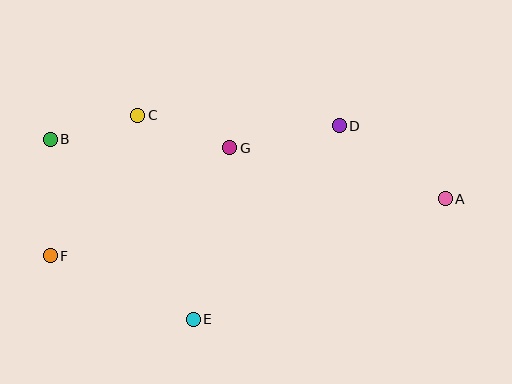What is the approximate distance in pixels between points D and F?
The distance between D and F is approximately 317 pixels.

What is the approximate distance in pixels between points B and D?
The distance between B and D is approximately 289 pixels.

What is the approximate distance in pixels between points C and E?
The distance between C and E is approximately 211 pixels.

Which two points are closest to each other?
Points B and C are closest to each other.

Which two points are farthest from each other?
Points A and B are farthest from each other.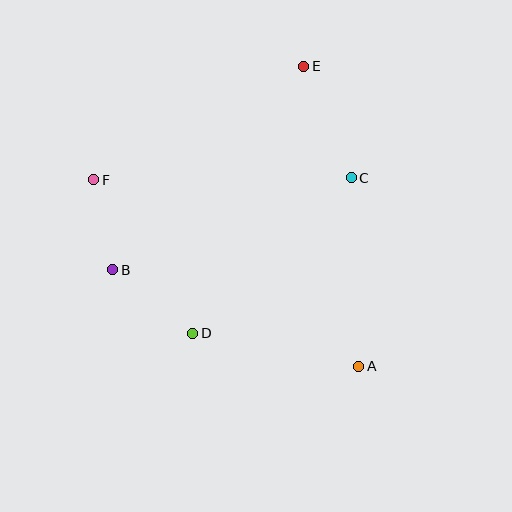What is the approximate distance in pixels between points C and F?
The distance between C and F is approximately 258 pixels.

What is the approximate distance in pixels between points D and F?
The distance between D and F is approximately 183 pixels.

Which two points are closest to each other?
Points B and F are closest to each other.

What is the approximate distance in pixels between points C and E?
The distance between C and E is approximately 121 pixels.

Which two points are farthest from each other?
Points A and F are farthest from each other.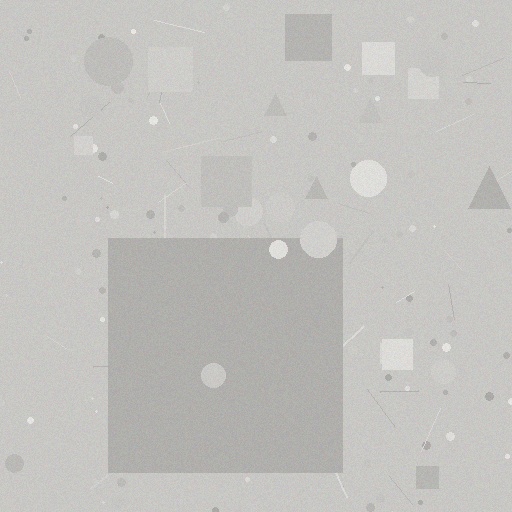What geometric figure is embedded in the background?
A square is embedded in the background.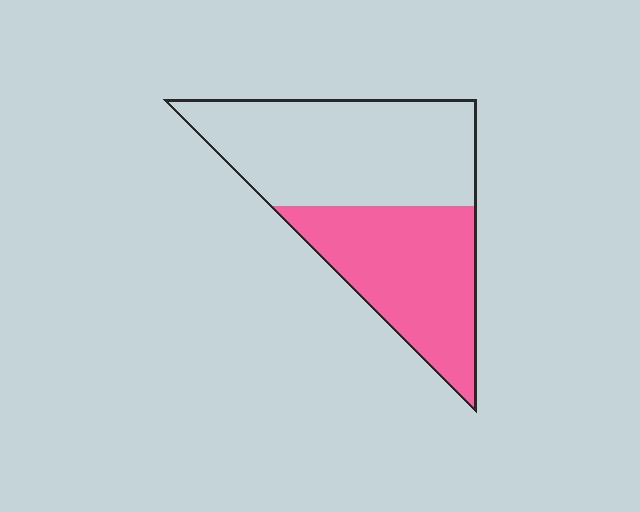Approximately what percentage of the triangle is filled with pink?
Approximately 45%.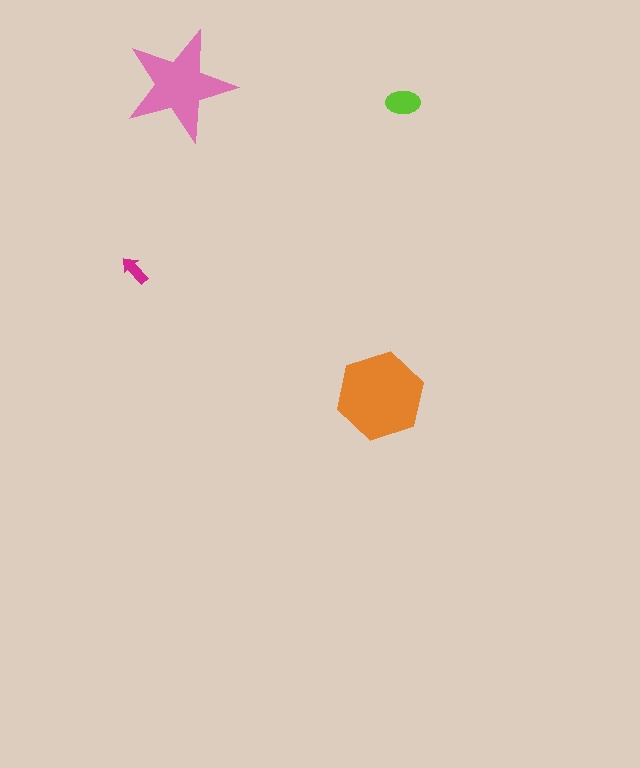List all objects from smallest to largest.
The magenta arrow, the lime ellipse, the pink star, the orange hexagon.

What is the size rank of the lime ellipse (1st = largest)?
3rd.